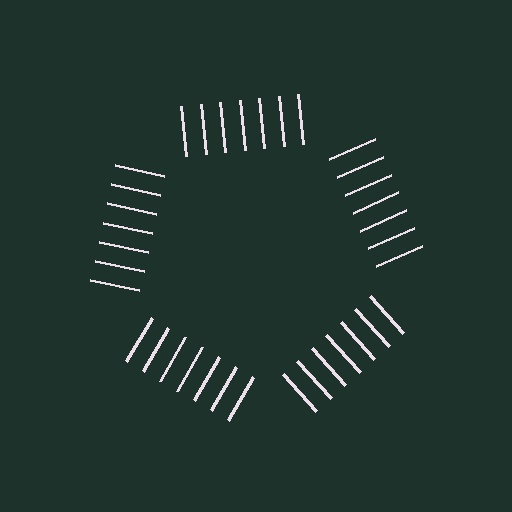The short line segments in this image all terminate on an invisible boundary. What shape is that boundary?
An illusory pentagon — the line segments terminate on its edges but no continuous stroke is drawn.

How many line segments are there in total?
35 — 7 along each of the 5 edges.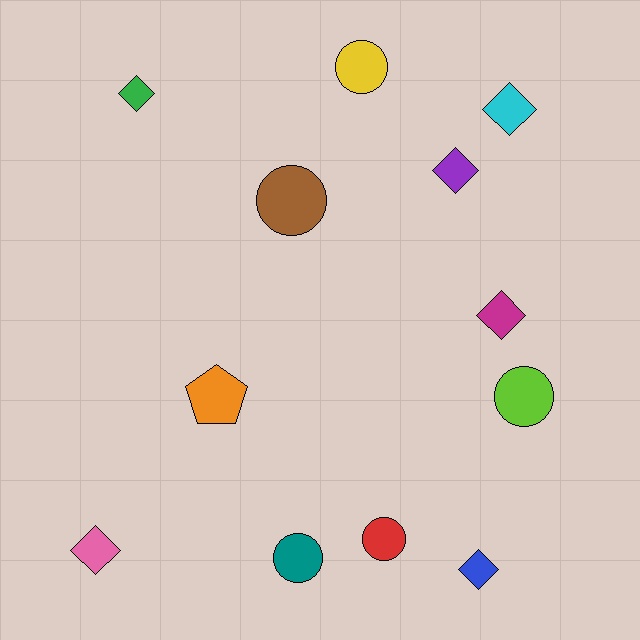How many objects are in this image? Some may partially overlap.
There are 12 objects.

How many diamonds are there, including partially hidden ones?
There are 6 diamonds.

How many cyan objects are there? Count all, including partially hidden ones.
There is 1 cyan object.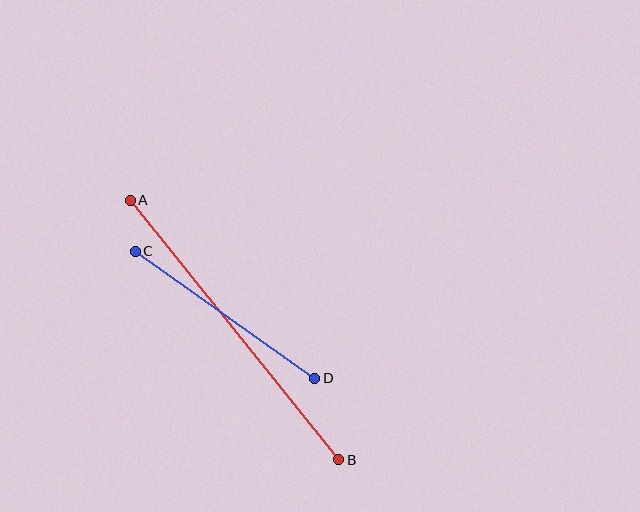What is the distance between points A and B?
The distance is approximately 333 pixels.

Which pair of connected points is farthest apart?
Points A and B are farthest apart.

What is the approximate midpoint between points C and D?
The midpoint is at approximately (225, 315) pixels.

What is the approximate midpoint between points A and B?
The midpoint is at approximately (234, 330) pixels.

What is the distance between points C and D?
The distance is approximately 219 pixels.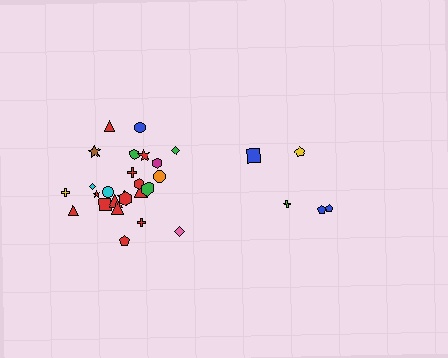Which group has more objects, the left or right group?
The left group.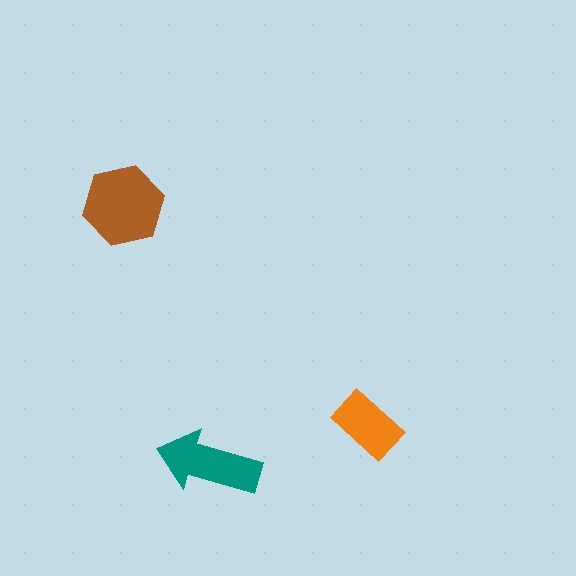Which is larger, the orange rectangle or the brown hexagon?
The brown hexagon.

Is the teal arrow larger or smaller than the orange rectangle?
Larger.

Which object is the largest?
The brown hexagon.